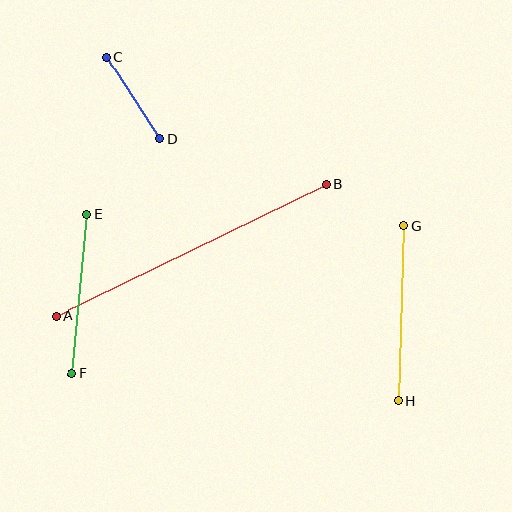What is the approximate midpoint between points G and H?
The midpoint is at approximately (401, 313) pixels.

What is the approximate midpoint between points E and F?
The midpoint is at approximately (79, 294) pixels.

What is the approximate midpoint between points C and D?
The midpoint is at approximately (133, 98) pixels.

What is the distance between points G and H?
The distance is approximately 175 pixels.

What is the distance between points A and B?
The distance is approximately 300 pixels.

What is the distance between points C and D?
The distance is approximately 97 pixels.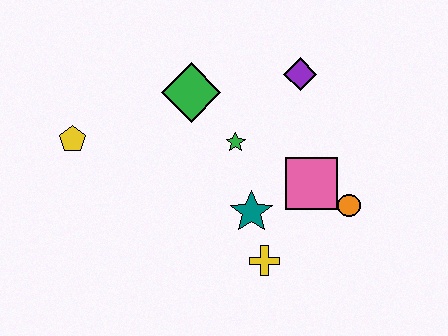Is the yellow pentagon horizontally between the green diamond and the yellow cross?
No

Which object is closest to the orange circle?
The pink square is closest to the orange circle.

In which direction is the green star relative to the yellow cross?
The green star is above the yellow cross.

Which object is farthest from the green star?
The yellow pentagon is farthest from the green star.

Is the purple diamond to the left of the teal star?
No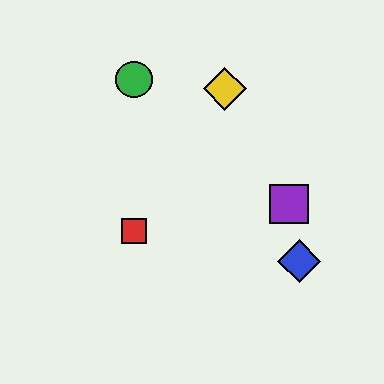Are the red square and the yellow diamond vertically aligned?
No, the red square is at x≈134 and the yellow diamond is at x≈225.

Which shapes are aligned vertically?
The red square, the green circle are aligned vertically.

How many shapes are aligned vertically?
2 shapes (the red square, the green circle) are aligned vertically.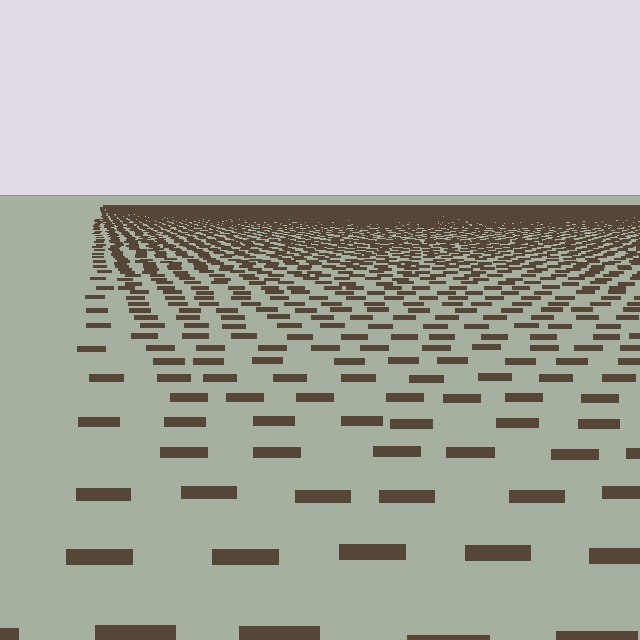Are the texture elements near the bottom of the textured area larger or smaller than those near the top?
Larger. Near the bottom, elements are closer to the viewer and appear at a bigger on-screen size.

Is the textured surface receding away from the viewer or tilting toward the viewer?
The surface is receding away from the viewer. Texture elements get smaller and denser toward the top.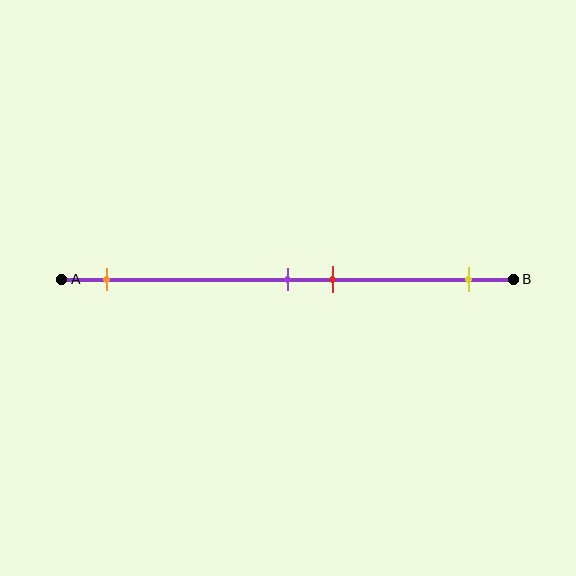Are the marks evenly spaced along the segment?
No, the marks are not evenly spaced.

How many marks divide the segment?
There are 4 marks dividing the segment.